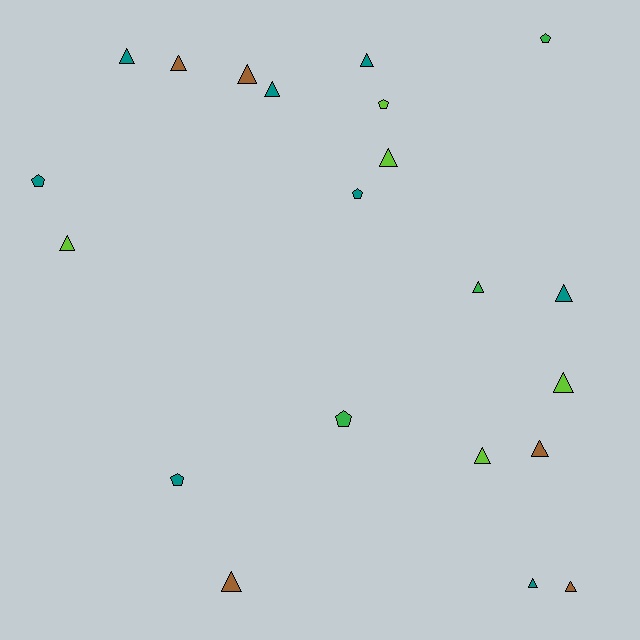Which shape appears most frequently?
Triangle, with 15 objects.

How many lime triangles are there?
There are 4 lime triangles.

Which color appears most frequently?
Teal, with 8 objects.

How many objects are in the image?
There are 21 objects.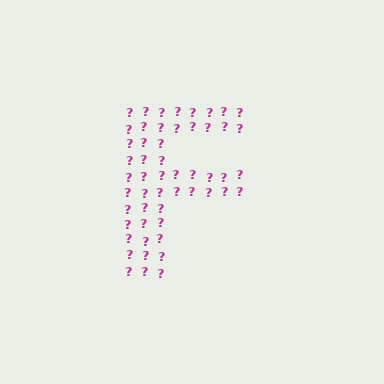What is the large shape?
The large shape is the letter F.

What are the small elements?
The small elements are question marks.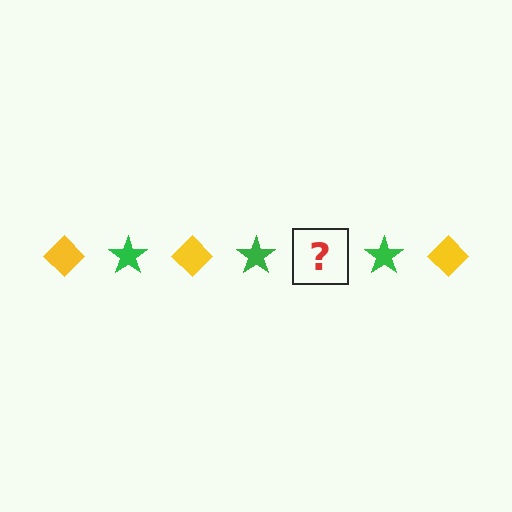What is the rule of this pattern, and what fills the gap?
The rule is that the pattern alternates between yellow diamond and green star. The gap should be filled with a yellow diamond.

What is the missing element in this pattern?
The missing element is a yellow diamond.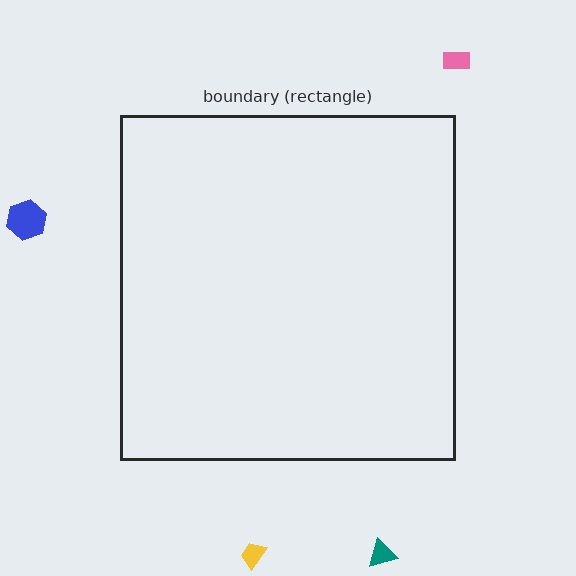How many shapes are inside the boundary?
0 inside, 4 outside.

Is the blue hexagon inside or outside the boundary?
Outside.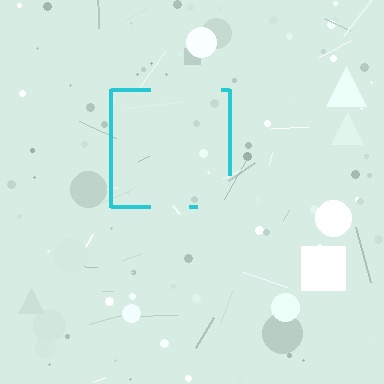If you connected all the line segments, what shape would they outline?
They would outline a square.